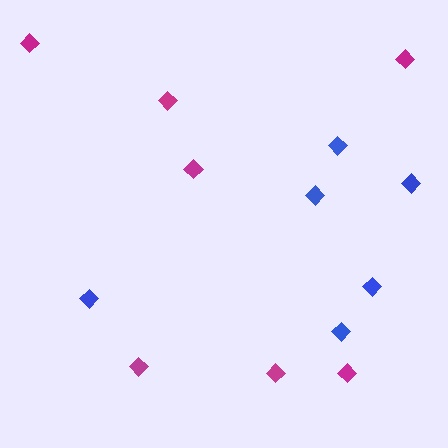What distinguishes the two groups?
There are 2 groups: one group of magenta diamonds (7) and one group of blue diamonds (6).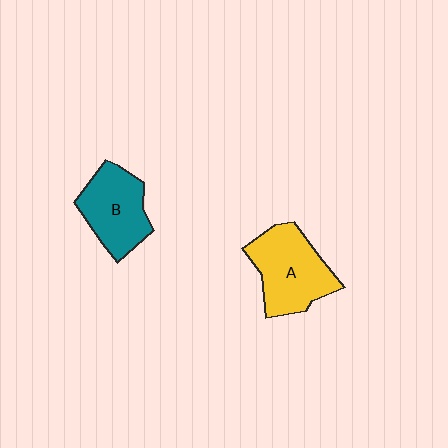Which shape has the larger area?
Shape A (yellow).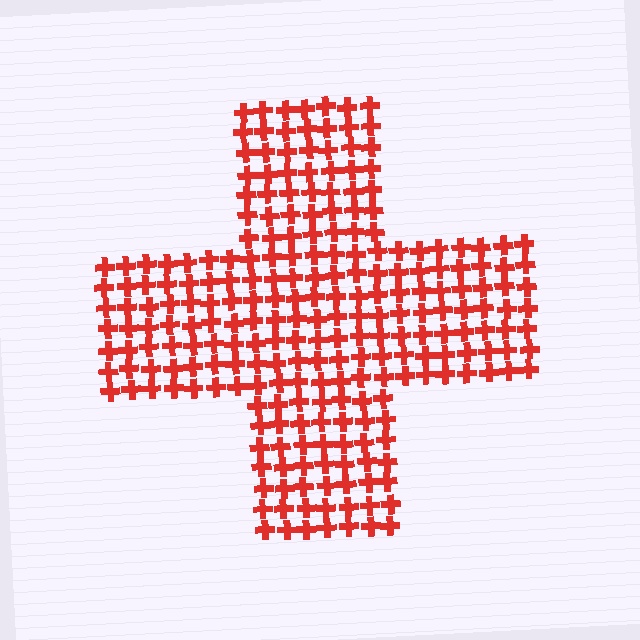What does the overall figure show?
The overall figure shows a cross.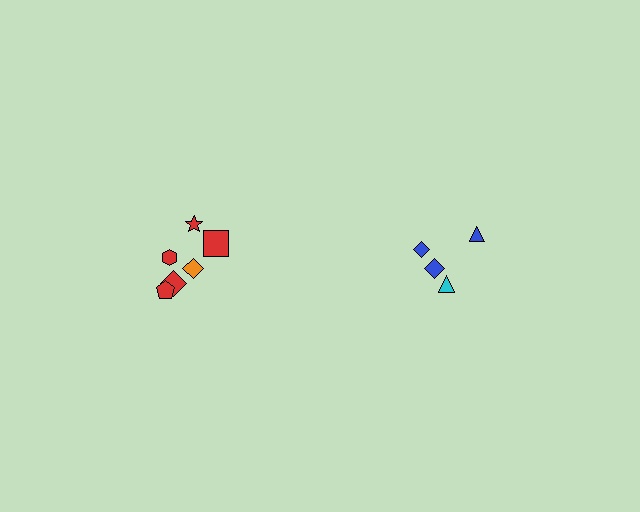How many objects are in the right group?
There are 4 objects.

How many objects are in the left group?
There are 6 objects.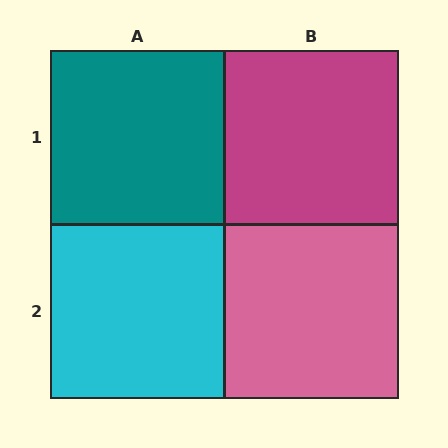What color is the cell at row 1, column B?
Magenta.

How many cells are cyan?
1 cell is cyan.